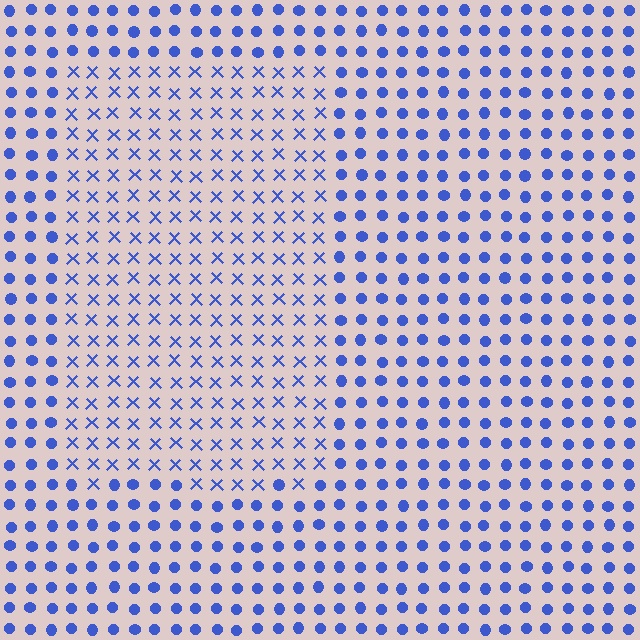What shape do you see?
I see a rectangle.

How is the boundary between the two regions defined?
The boundary is defined by a change in element shape: X marks inside vs. circles outside. All elements share the same color and spacing.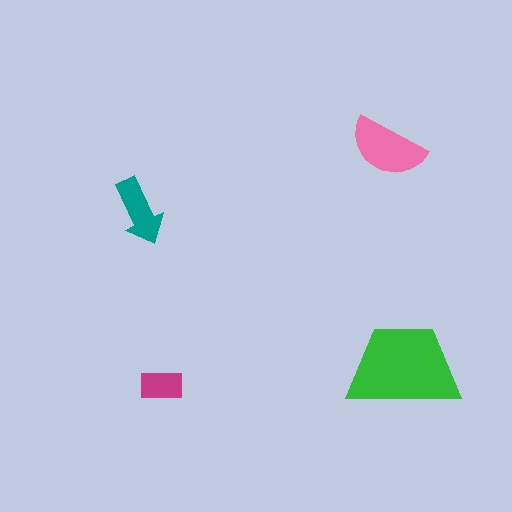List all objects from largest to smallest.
The green trapezoid, the pink semicircle, the teal arrow, the magenta rectangle.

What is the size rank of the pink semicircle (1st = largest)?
2nd.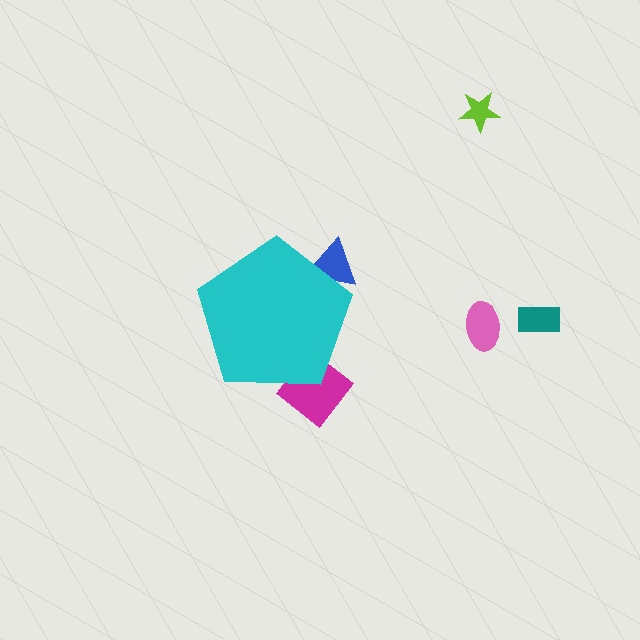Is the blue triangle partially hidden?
Yes, the blue triangle is partially hidden behind the cyan pentagon.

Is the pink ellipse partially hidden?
No, the pink ellipse is fully visible.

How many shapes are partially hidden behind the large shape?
2 shapes are partially hidden.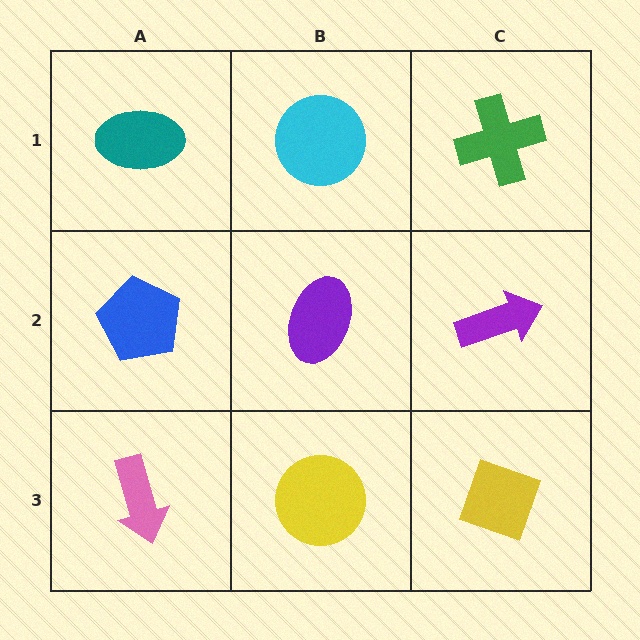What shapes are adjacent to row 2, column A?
A teal ellipse (row 1, column A), a pink arrow (row 3, column A), a purple ellipse (row 2, column B).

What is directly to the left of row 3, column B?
A pink arrow.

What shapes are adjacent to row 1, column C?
A purple arrow (row 2, column C), a cyan circle (row 1, column B).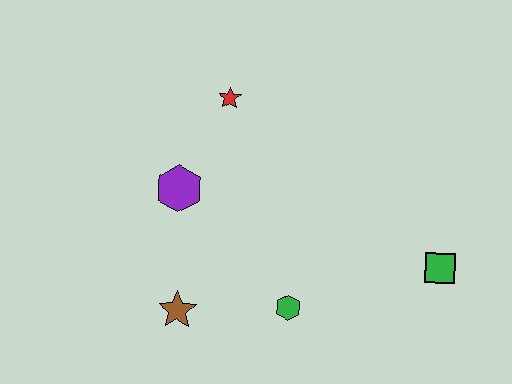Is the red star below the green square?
No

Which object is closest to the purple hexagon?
The red star is closest to the purple hexagon.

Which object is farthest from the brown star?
The green square is farthest from the brown star.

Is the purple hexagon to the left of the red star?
Yes